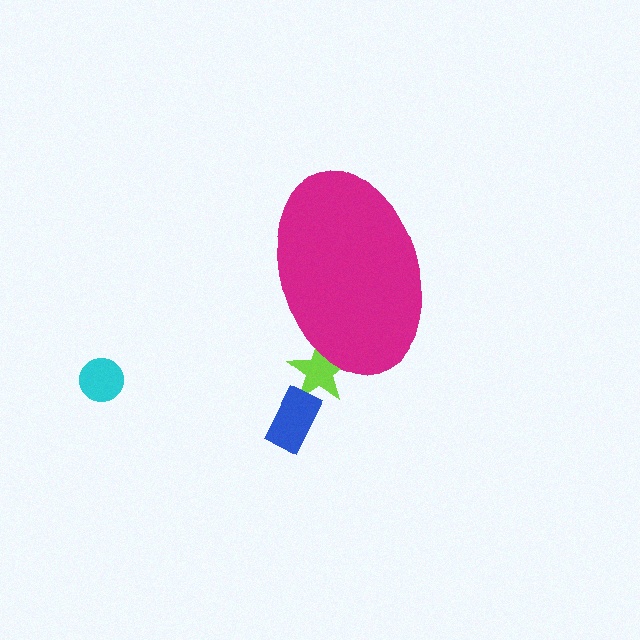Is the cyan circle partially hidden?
No, the cyan circle is fully visible.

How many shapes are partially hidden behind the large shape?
1 shape is partially hidden.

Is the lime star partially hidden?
Yes, the lime star is partially hidden behind the magenta ellipse.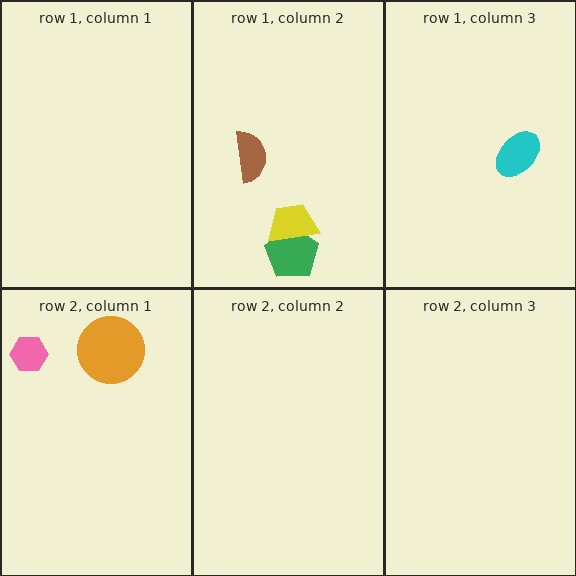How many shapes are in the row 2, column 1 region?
2.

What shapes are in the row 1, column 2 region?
The green pentagon, the brown semicircle, the yellow trapezoid.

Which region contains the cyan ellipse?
The row 1, column 3 region.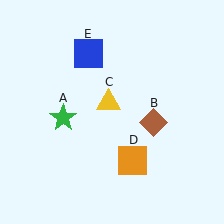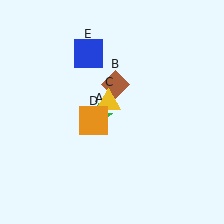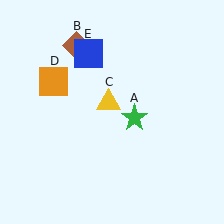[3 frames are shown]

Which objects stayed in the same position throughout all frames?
Yellow triangle (object C) and blue square (object E) remained stationary.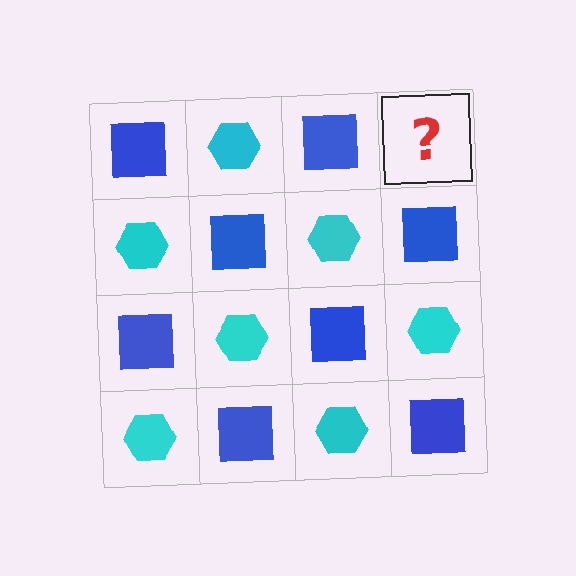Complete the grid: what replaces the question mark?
The question mark should be replaced with a cyan hexagon.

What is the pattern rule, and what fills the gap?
The rule is that it alternates blue square and cyan hexagon in a checkerboard pattern. The gap should be filled with a cyan hexagon.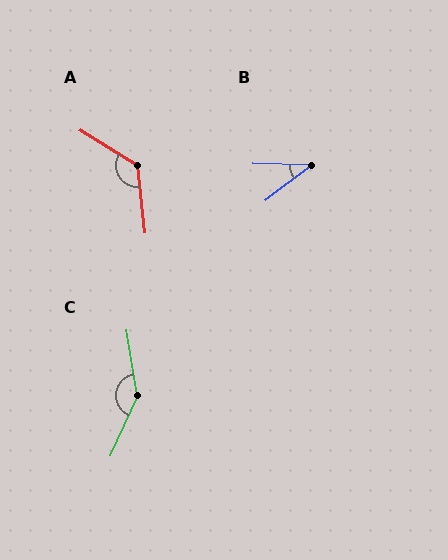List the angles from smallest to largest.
B (39°), A (128°), C (147°).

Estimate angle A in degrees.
Approximately 128 degrees.